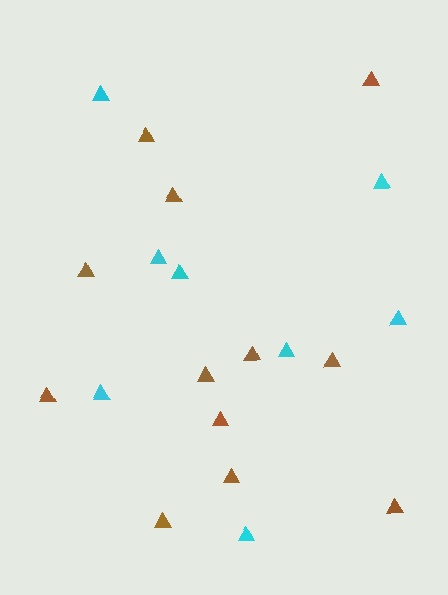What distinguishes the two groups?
There are 2 groups: one group of brown triangles (12) and one group of cyan triangles (8).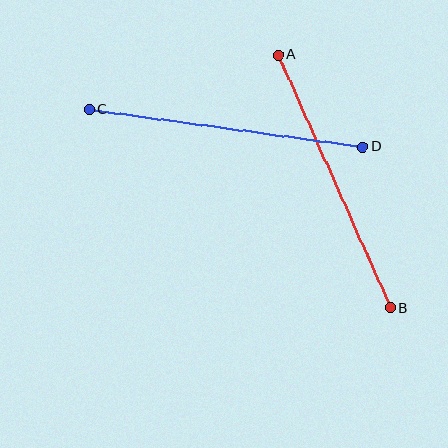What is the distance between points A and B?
The distance is approximately 277 pixels.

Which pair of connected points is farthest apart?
Points A and B are farthest apart.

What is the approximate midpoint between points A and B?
The midpoint is at approximately (334, 181) pixels.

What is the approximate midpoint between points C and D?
The midpoint is at approximately (226, 128) pixels.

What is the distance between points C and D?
The distance is approximately 276 pixels.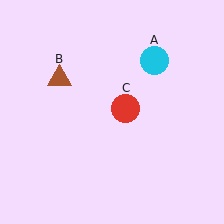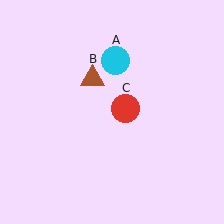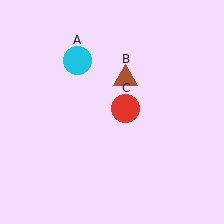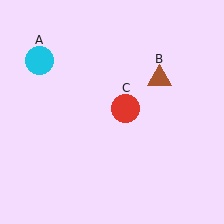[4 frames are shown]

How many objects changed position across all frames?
2 objects changed position: cyan circle (object A), brown triangle (object B).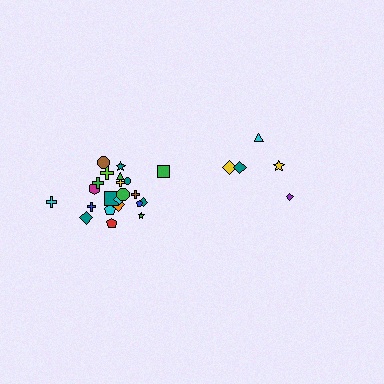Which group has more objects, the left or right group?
The left group.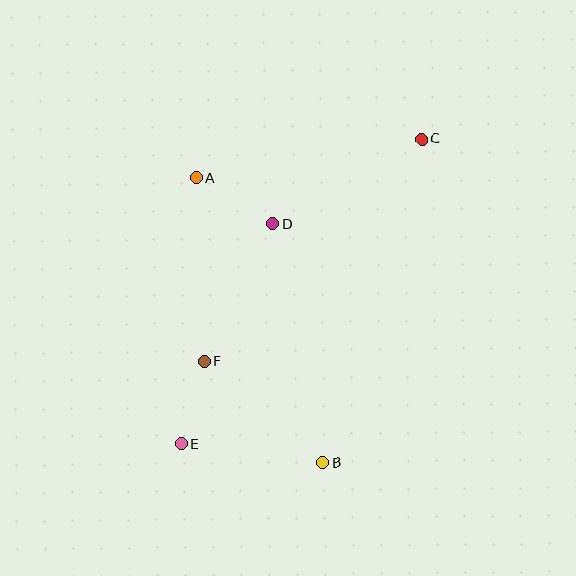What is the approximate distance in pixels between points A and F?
The distance between A and F is approximately 183 pixels.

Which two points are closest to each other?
Points E and F are closest to each other.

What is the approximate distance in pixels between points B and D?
The distance between B and D is approximately 244 pixels.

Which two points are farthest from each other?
Points C and E are farthest from each other.